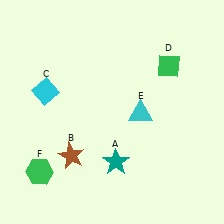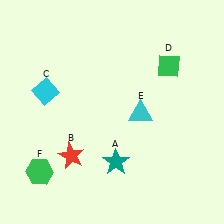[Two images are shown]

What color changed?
The star (B) changed from brown in Image 1 to red in Image 2.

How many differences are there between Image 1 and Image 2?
There is 1 difference between the two images.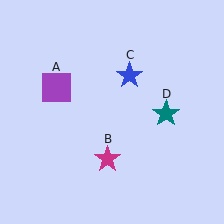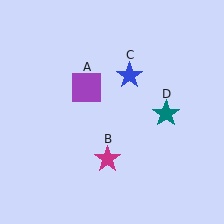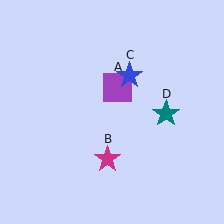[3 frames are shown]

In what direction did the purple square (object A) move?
The purple square (object A) moved right.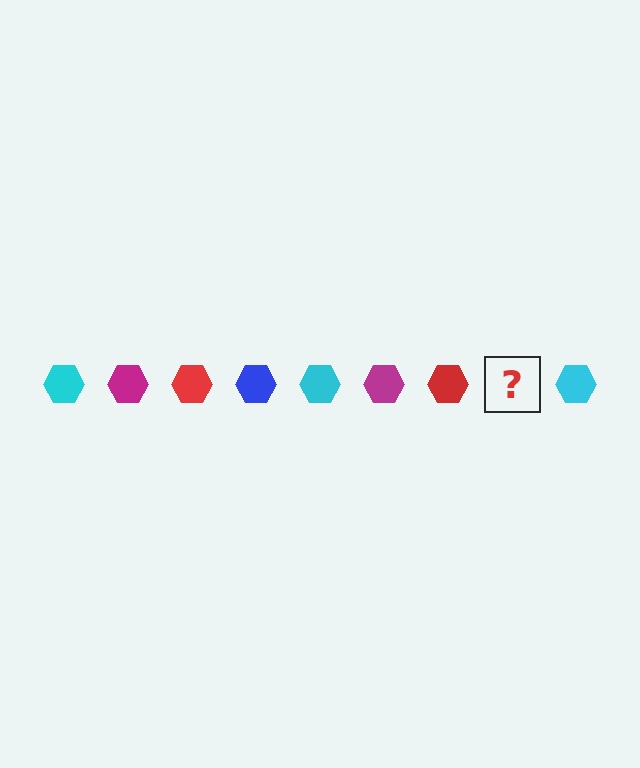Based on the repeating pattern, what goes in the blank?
The blank should be a blue hexagon.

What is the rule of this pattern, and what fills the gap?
The rule is that the pattern cycles through cyan, magenta, red, blue hexagons. The gap should be filled with a blue hexagon.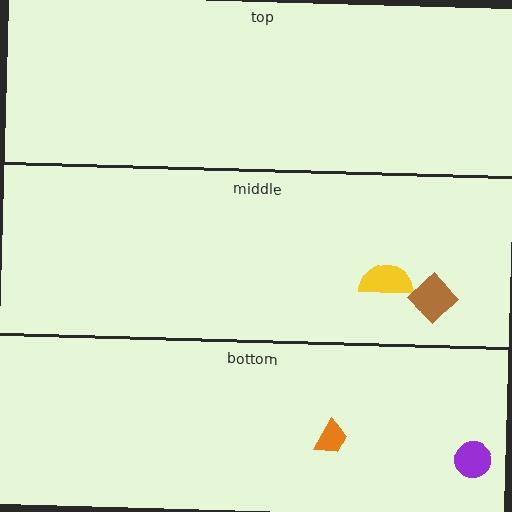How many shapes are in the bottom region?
2.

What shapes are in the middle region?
The yellow semicircle, the brown diamond.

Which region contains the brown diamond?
The middle region.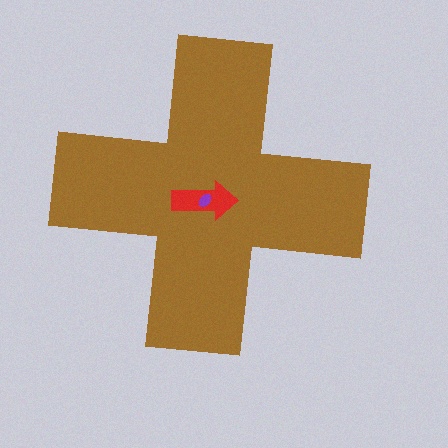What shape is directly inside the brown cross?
The red arrow.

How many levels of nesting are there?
3.